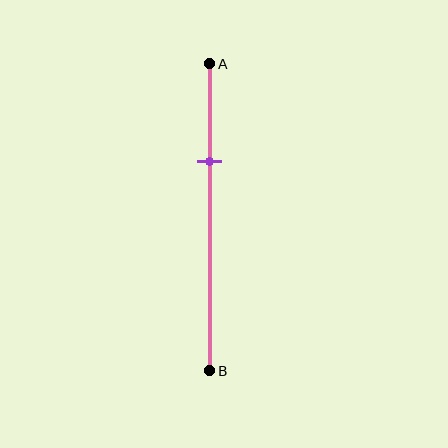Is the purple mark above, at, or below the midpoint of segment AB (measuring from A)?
The purple mark is above the midpoint of segment AB.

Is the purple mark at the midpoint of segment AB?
No, the mark is at about 30% from A, not at the 50% midpoint.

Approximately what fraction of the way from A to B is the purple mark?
The purple mark is approximately 30% of the way from A to B.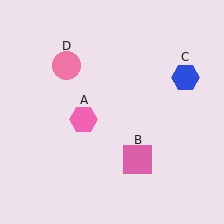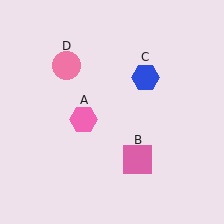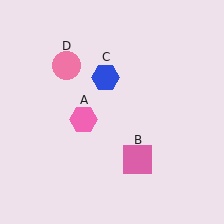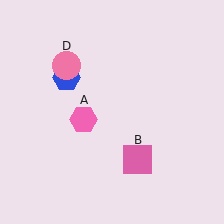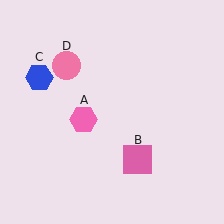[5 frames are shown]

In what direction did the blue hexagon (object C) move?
The blue hexagon (object C) moved left.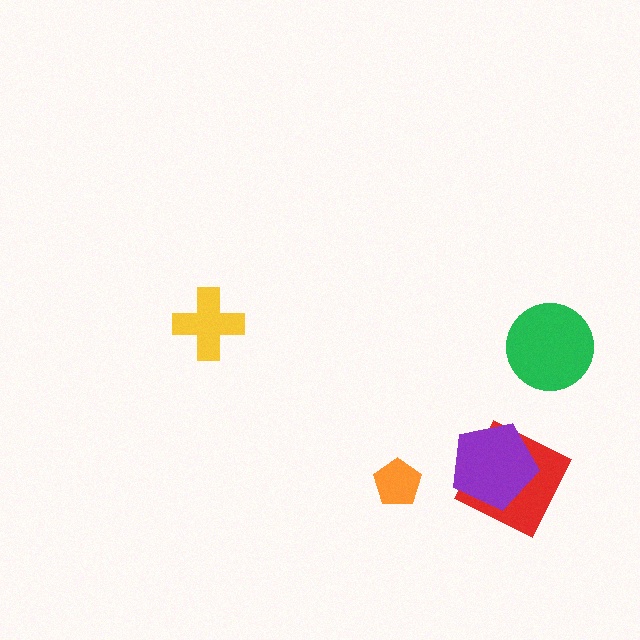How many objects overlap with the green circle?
0 objects overlap with the green circle.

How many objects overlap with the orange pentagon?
0 objects overlap with the orange pentagon.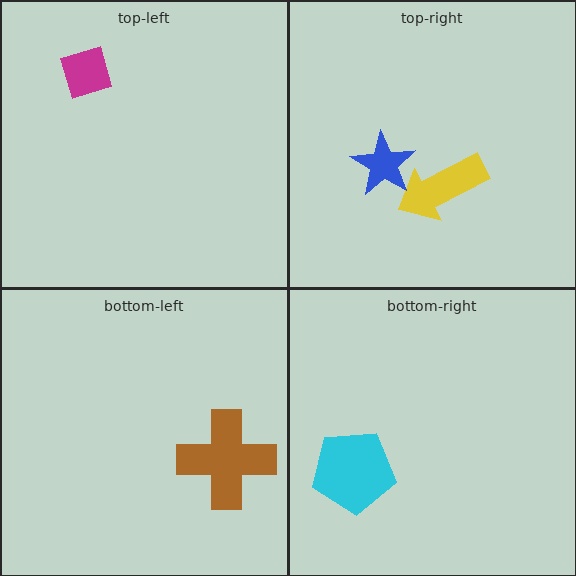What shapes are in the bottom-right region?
The cyan pentagon.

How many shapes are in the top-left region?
1.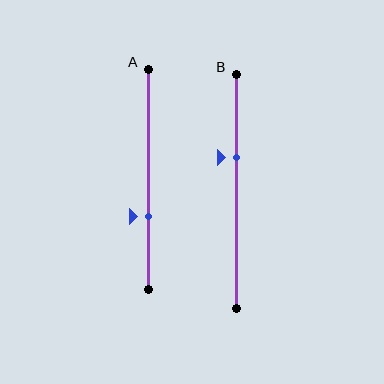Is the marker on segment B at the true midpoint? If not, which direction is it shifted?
No, the marker on segment B is shifted upward by about 14% of the segment length.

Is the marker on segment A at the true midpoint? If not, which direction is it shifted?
No, the marker on segment A is shifted downward by about 17% of the segment length.